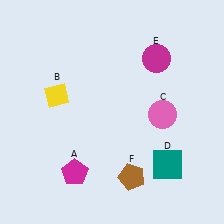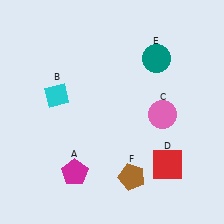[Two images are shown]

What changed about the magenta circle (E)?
In Image 1, E is magenta. In Image 2, it changed to teal.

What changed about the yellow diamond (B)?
In Image 1, B is yellow. In Image 2, it changed to cyan.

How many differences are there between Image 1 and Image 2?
There are 3 differences between the two images.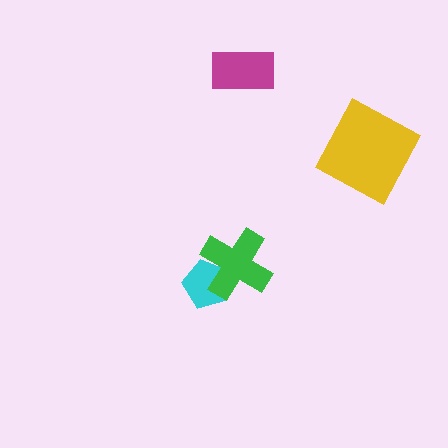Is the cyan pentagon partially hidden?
Yes, it is partially covered by another shape.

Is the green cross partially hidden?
No, no other shape covers it.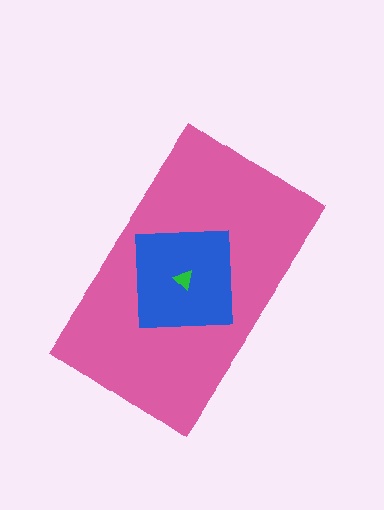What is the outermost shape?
The pink rectangle.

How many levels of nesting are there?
3.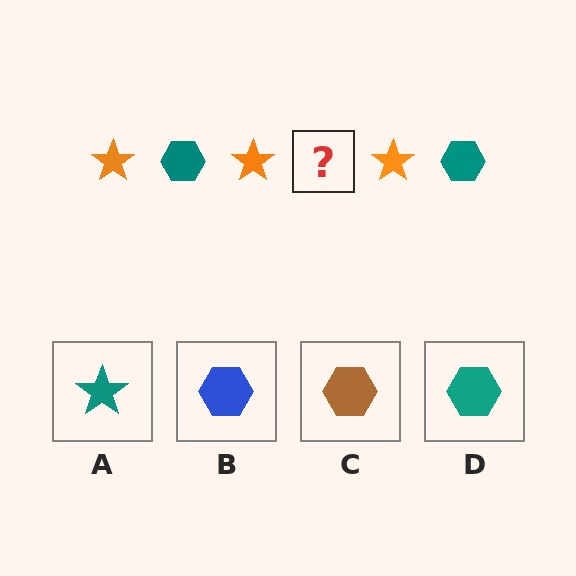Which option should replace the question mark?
Option D.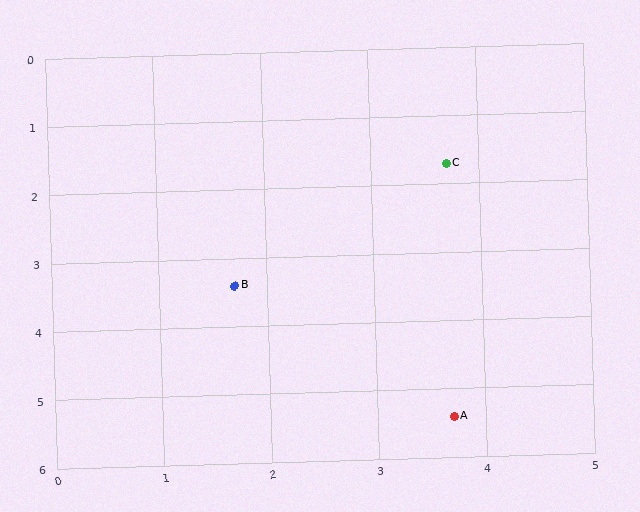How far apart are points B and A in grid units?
Points B and A are about 2.8 grid units apart.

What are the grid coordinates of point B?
Point B is at approximately (1.7, 3.4).